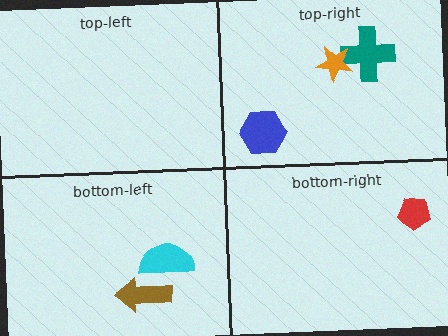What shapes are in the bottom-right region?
The red pentagon.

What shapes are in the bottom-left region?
The cyan semicircle, the brown arrow.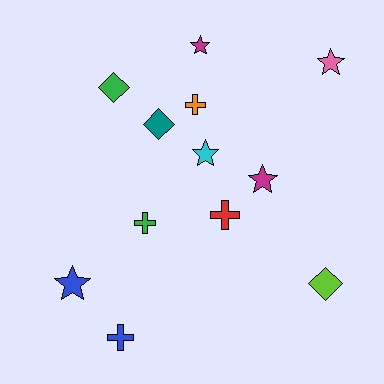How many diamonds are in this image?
There are 3 diamonds.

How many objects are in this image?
There are 12 objects.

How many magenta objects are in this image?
There are 2 magenta objects.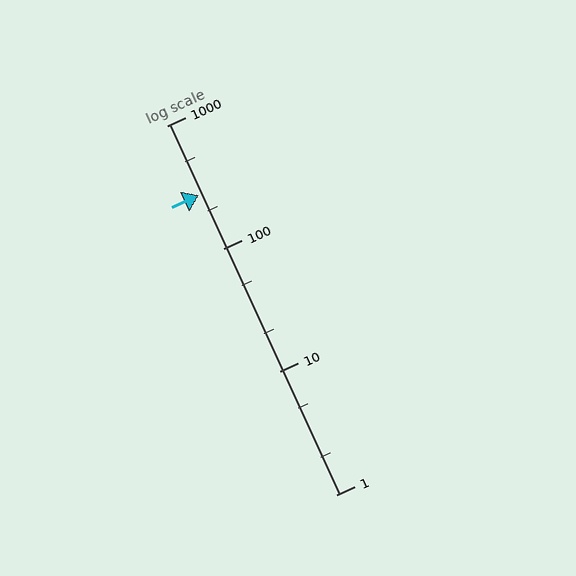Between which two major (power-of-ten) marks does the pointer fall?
The pointer is between 100 and 1000.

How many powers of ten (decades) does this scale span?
The scale spans 3 decades, from 1 to 1000.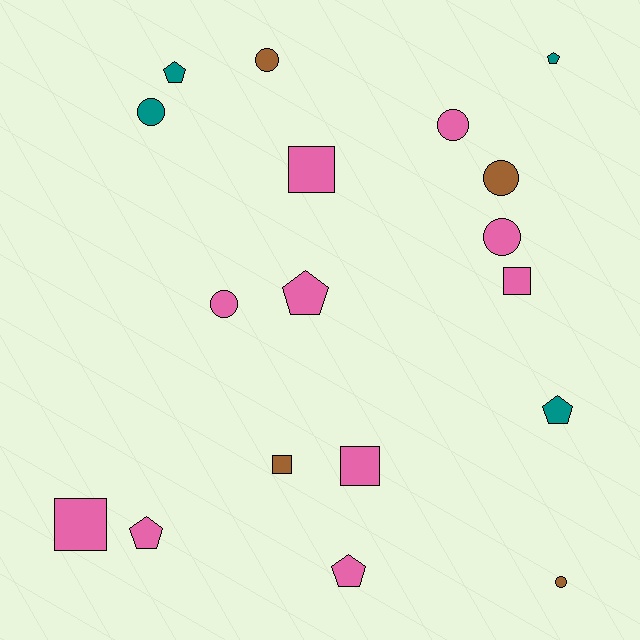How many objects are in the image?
There are 18 objects.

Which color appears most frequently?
Pink, with 10 objects.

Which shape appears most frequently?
Circle, with 7 objects.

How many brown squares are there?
There is 1 brown square.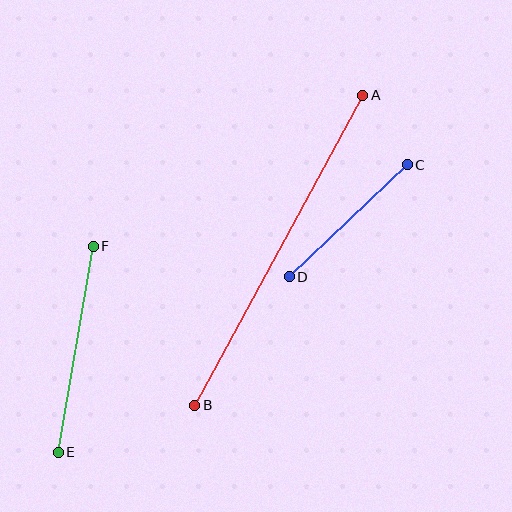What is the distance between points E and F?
The distance is approximately 209 pixels.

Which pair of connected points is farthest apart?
Points A and B are farthest apart.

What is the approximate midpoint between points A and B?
The midpoint is at approximately (279, 250) pixels.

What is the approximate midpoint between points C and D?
The midpoint is at approximately (348, 221) pixels.